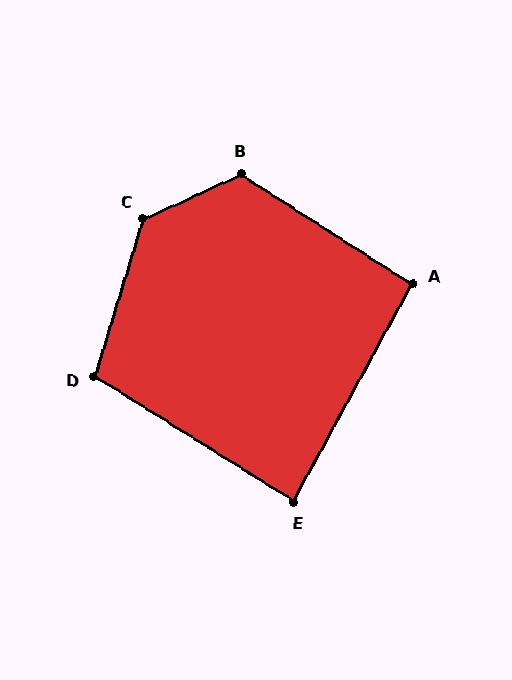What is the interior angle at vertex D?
Approximately 105 degrees (obtuse).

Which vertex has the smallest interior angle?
E, at approximately 87 degrees.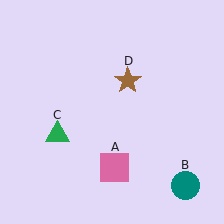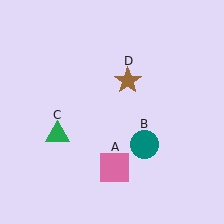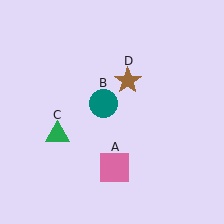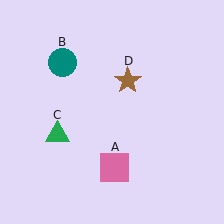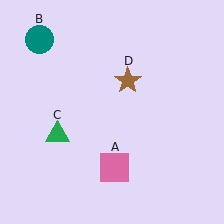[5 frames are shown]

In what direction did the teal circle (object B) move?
The teal circle (object B) moved up and to the left.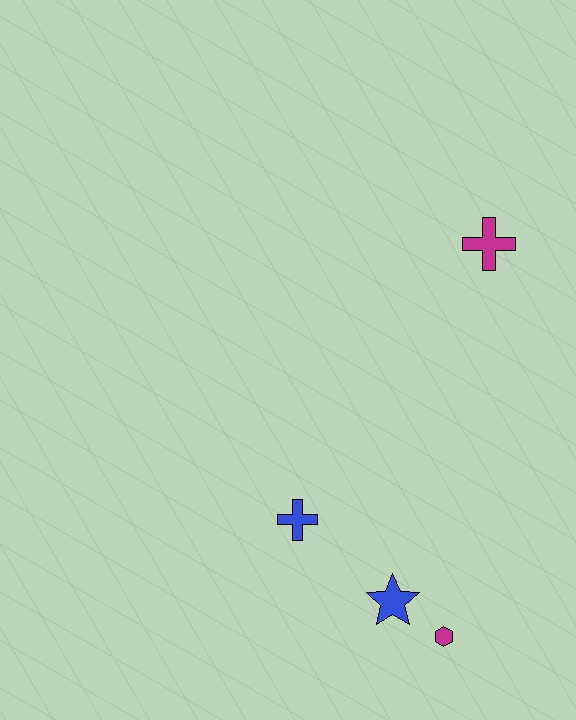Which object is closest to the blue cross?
The blue star is closest to the blue cross.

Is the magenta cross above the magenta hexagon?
Yes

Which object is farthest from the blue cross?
The magenta cross is farthest from the blue cross.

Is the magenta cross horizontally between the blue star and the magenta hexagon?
No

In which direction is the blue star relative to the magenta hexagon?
The blue star is to the left of the magenta hexagon.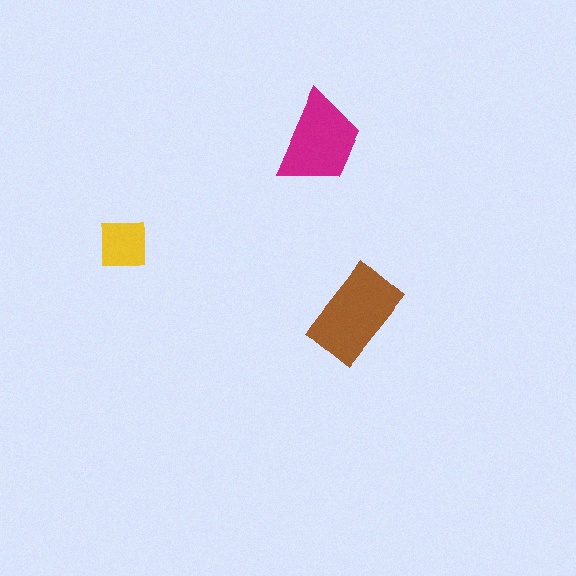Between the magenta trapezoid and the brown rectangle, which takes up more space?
The brown rectangle.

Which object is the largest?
The brown rectangle.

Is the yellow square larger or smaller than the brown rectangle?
Smaller.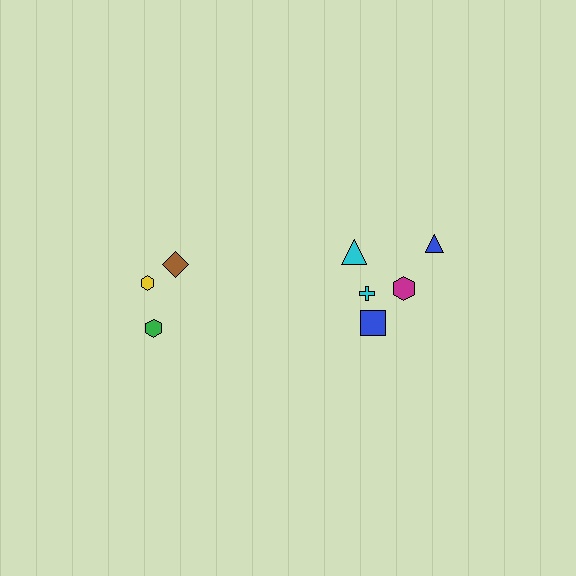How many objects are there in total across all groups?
There are 8 objects.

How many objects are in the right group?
There are 5 objects.